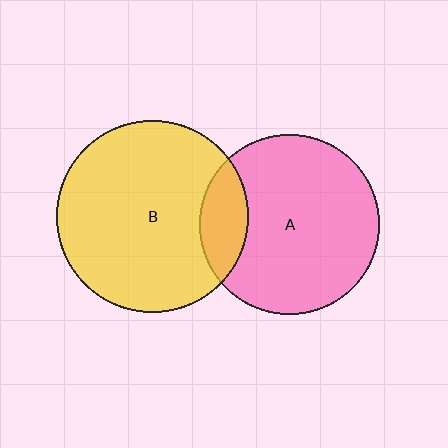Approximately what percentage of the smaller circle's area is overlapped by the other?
Approximately 15%.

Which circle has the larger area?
Circle B (yellow).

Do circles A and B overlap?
Yes.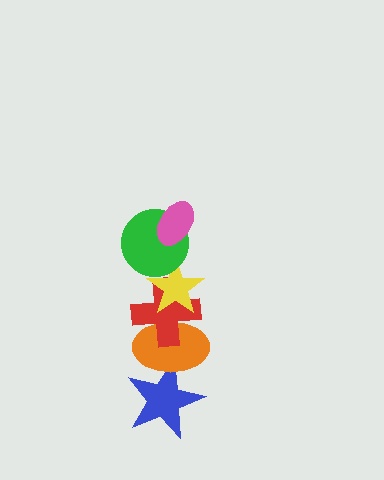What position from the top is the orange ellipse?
The orange ellipse is 5th from the top.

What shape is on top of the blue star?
The orange ellipse is on top of the blue star.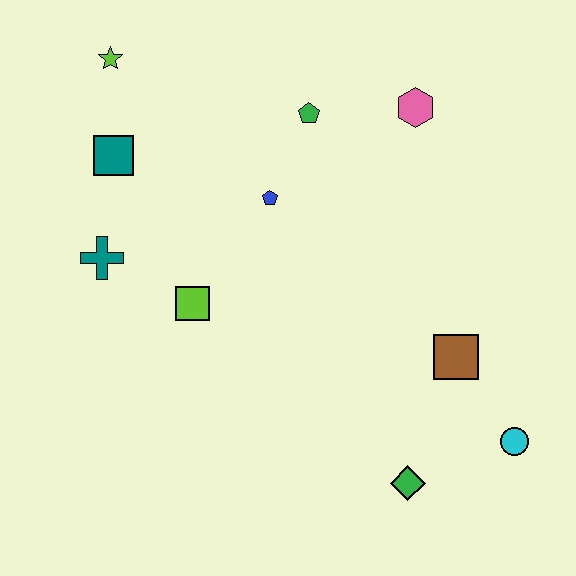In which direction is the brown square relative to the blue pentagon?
The brown square is to the right of the blue pentagon.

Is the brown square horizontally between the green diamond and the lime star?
No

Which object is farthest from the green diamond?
The lime star is farthest from the green diamond.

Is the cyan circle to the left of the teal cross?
No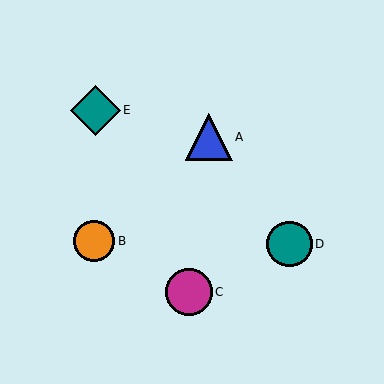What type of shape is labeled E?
Shape E is a teal diamond.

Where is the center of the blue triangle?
The center of the blue triangle is at (209, 137).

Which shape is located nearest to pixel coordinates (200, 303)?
The magenta circle (labeled C) at (189, 292) is nearest to that location.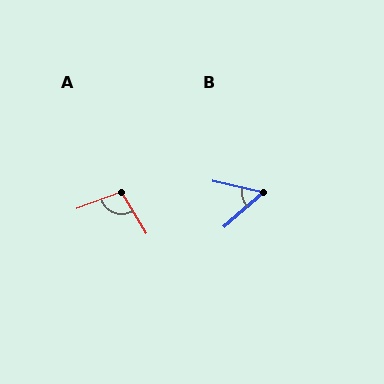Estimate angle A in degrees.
Approximately 102 degrees.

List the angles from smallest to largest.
B (54°), A (102°).